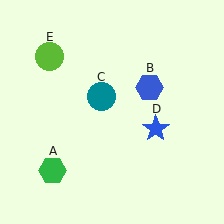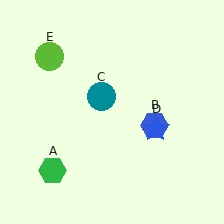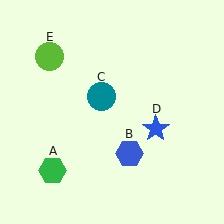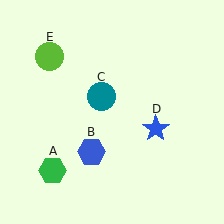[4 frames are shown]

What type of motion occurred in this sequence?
The blue hexagon (object B) rotated clockwise around the center of the scene.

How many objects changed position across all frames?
1 object changed position: blue hexagon (object B).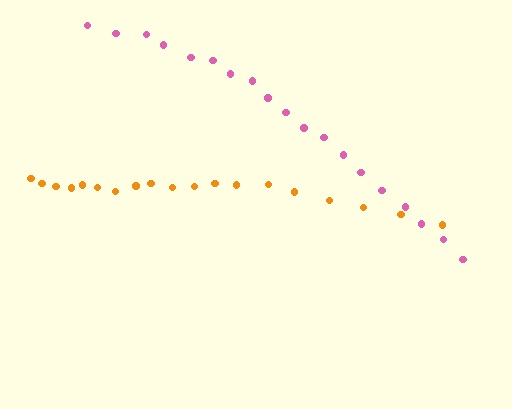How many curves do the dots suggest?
There are 2 distinct paths.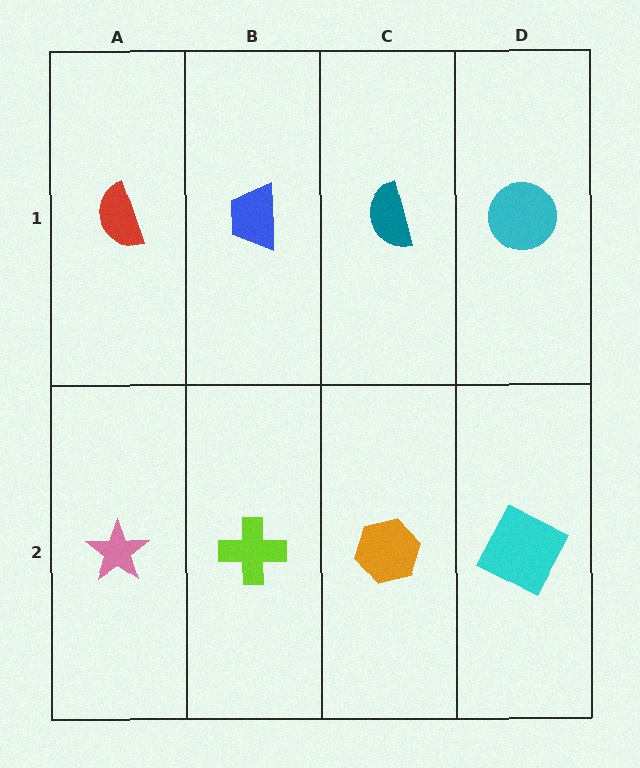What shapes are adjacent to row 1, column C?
An orange hexagon (row 2, column C), a blue trapezoid (row 1, column B), a cyan circle (row 1, column D).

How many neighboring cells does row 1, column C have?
3.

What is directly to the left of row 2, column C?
A lime cross.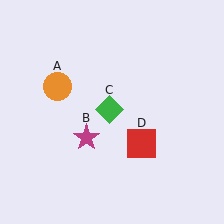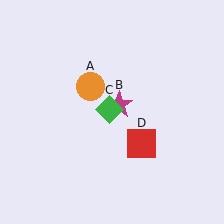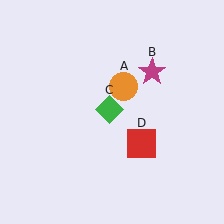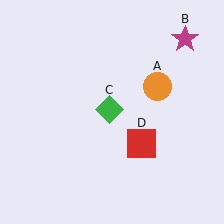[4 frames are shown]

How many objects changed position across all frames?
2 objects changed position: orange circle (object A), magenta star (object B).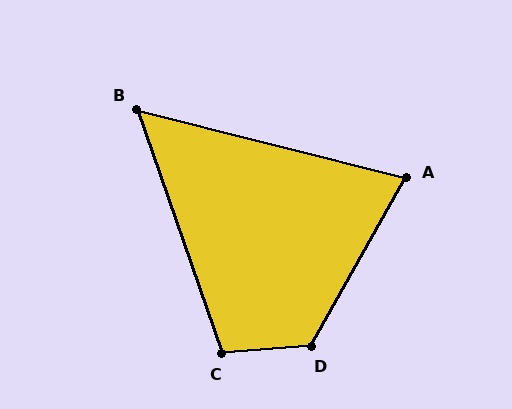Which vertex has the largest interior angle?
D, at approximately 123 degrees.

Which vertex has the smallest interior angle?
B, at approximately 57 degrees.